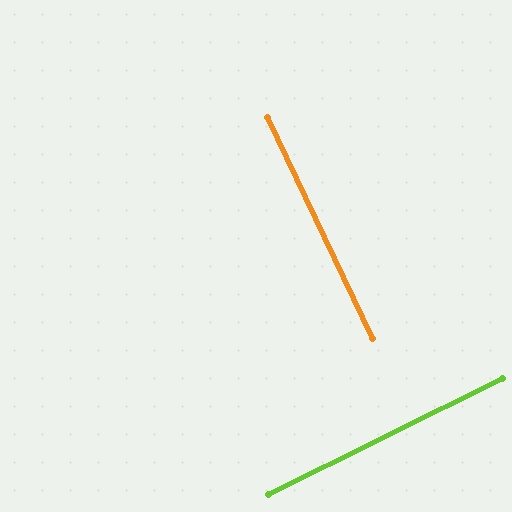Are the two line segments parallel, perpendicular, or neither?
Perpendicular — they meet at approximately 89°.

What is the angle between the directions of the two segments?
Approximately 89 degrees.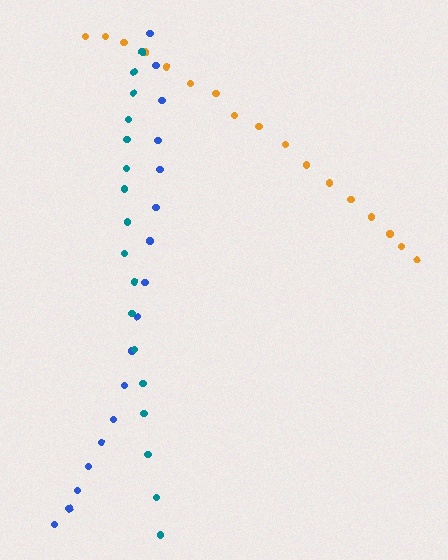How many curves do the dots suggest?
There are 3 distinct paths.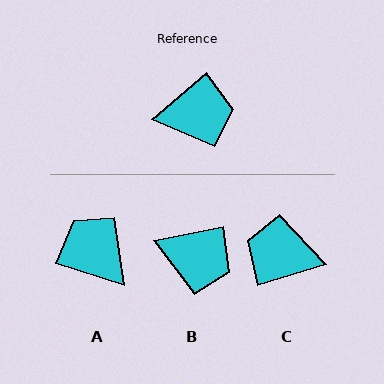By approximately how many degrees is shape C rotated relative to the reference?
Approximately 156 degrees counter-clockwise.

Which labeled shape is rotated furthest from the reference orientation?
C, about 156 degrees away.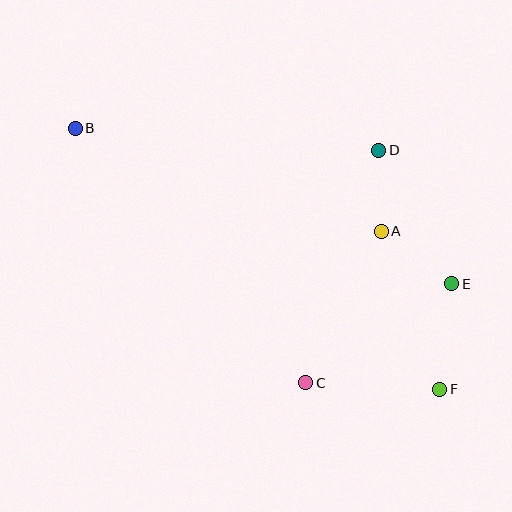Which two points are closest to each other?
Points A and D are closest to each other.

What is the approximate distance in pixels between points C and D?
The distance between C and D is approximately 244 pixels.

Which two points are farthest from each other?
Points B and F are farthest from each other.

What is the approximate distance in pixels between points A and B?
The distance between A and B is approximately 323 pixels.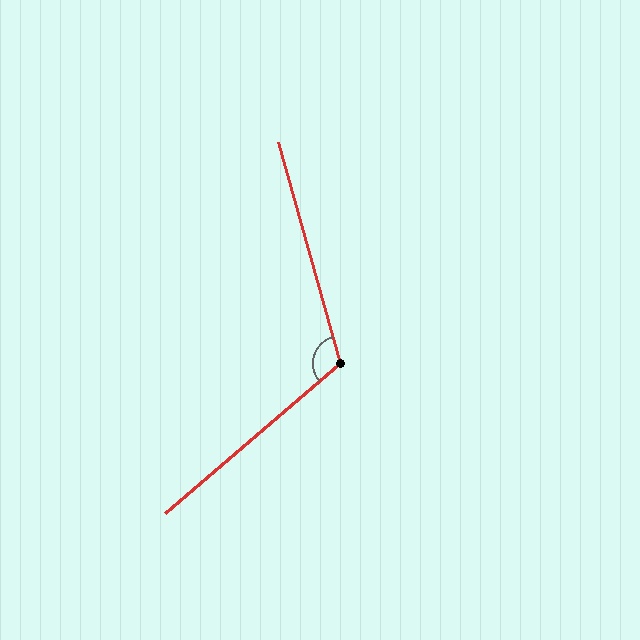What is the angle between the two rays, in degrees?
Approximately 115 degrees.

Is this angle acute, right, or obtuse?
It is obtuse.